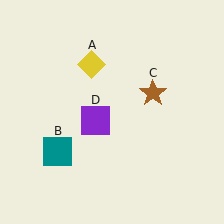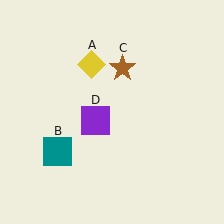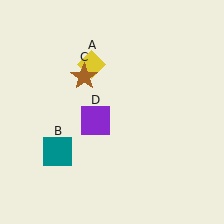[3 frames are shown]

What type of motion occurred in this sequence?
The brown star (object C) rotated counterclockwise around the center of the scene.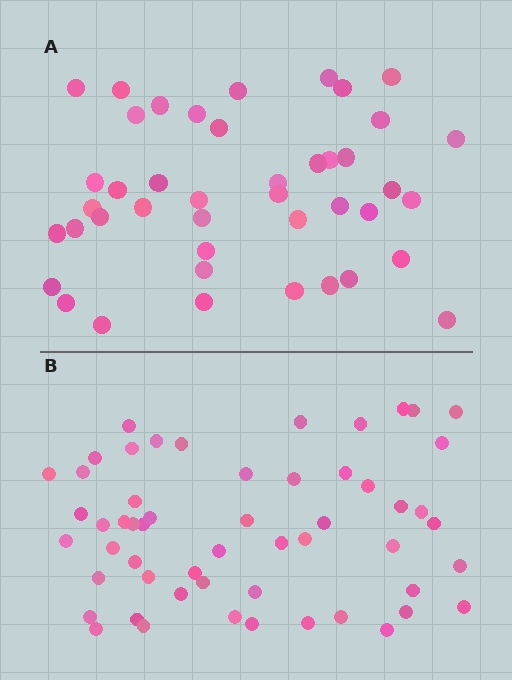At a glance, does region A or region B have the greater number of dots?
Region B (the bottom region) has more dots.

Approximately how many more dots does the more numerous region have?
Region B has roughly 12 or so more dots than region A.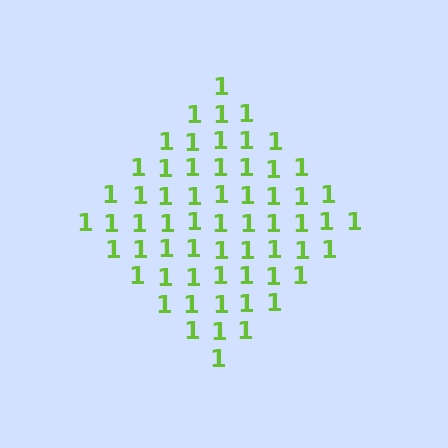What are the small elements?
The small elements are digit 1's.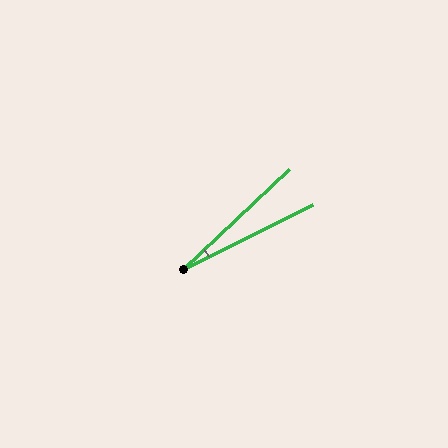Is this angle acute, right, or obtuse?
It is acute.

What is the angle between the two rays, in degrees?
Approximately 17 degrees.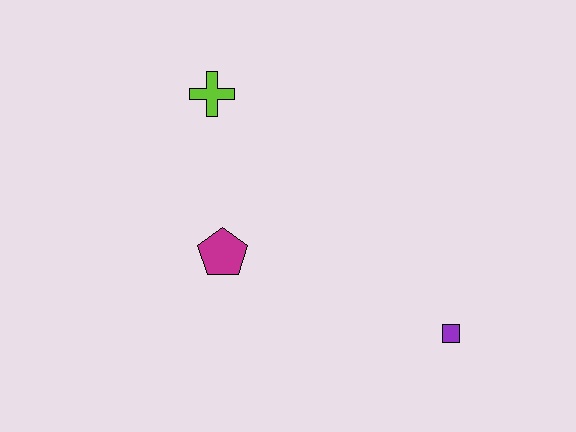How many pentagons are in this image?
There is 1 pentagon.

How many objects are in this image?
There are 3 objects.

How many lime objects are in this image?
There is 1 lime object.